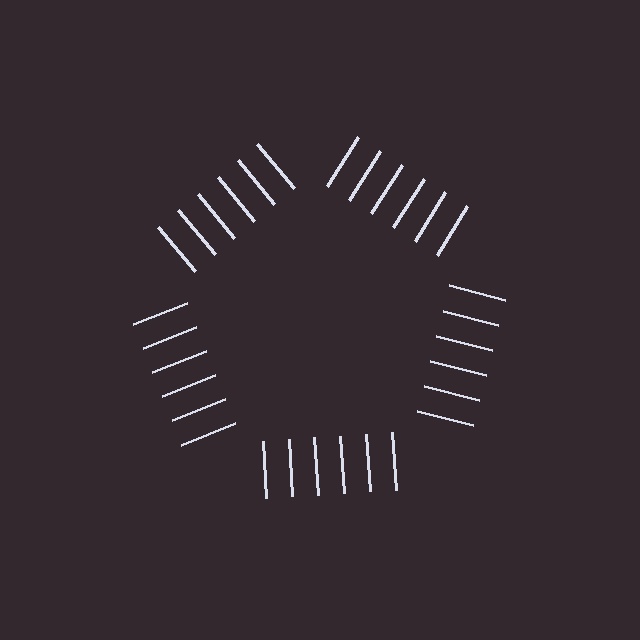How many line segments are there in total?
30 — 6 along each of the 5 edges.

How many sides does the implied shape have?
5 sides — the line-ends trace a pentagon.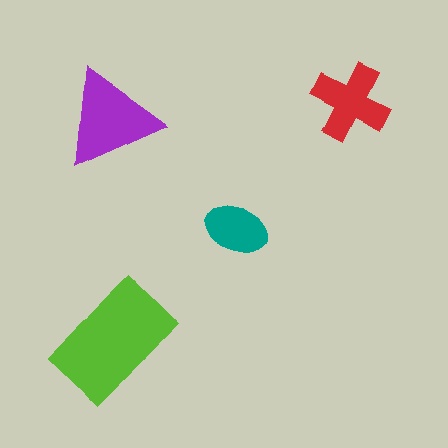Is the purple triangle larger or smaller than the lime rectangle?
Smaller.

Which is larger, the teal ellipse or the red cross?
The red cross.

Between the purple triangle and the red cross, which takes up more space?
The purple triangle.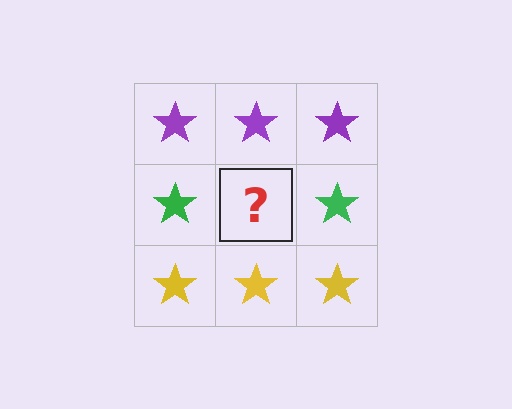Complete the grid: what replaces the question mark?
The question mark should be replaced with a green star.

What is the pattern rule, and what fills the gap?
The rule is that each row has a consistent color. The gap should be filled with a green star.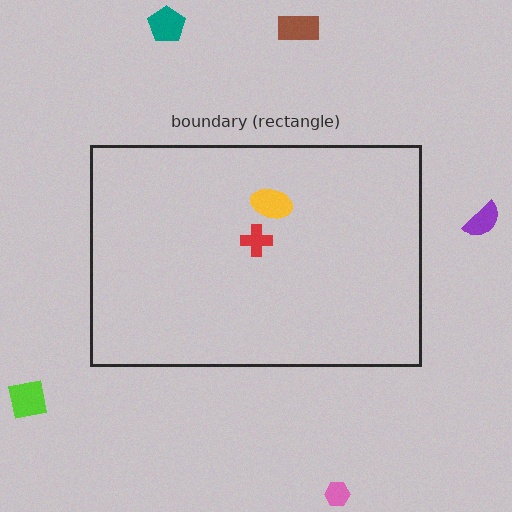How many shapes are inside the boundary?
2 inside, 5 outside.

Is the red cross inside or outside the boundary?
Inside.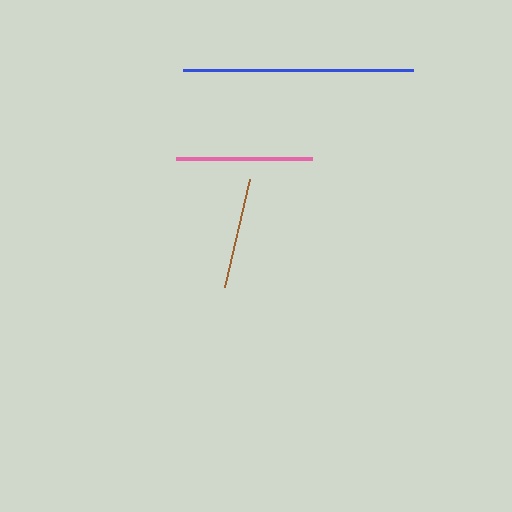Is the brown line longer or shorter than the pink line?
The pink line is longer than the brown line.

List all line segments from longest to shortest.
From longest to shortest: blue, pink, brown.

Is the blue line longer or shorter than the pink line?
The blue line is longer than the pink line.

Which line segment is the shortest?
The brown line is the shortest at approximately 110 pixels.